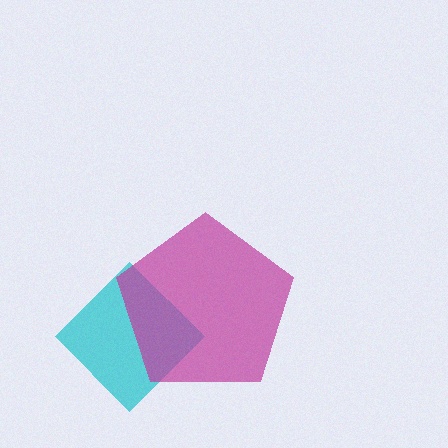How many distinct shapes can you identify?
There are 2 distinct shapes: a cyan diamond, a magenta pentagon.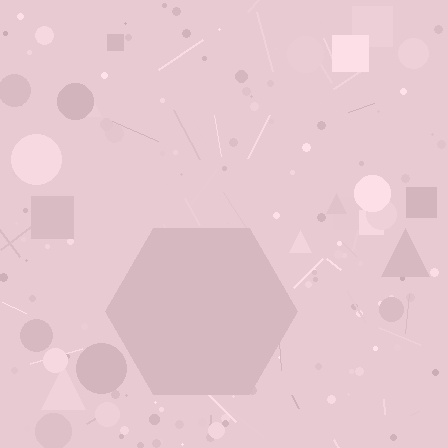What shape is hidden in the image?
A hexagon is hidden in the image.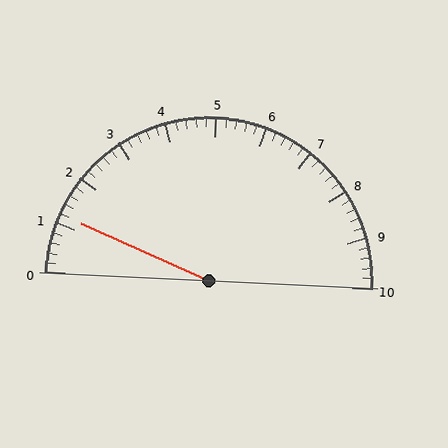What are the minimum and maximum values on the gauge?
The gauge ranges from 0 to 10.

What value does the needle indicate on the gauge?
The needle indicates approximately 1.2.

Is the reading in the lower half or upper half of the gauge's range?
The reading is in the lower half of the range (0 to 10).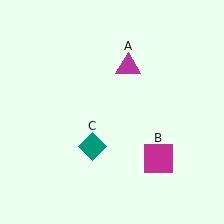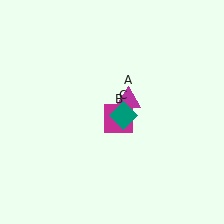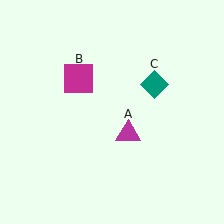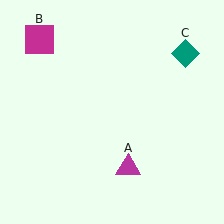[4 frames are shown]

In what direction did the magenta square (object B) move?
The magenta square (object B) moved up and to the left.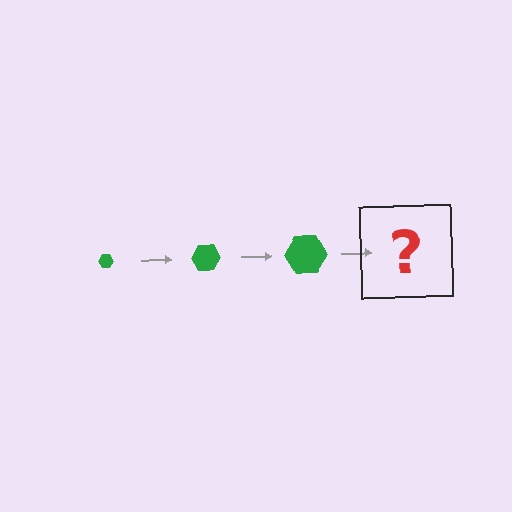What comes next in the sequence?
The next element should be a green hexagon, larger than the previous one.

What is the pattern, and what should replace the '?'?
The pattern is that the hexagon gets progressively larger each step. The '?' should be a green hexagon, larger than the previous one.